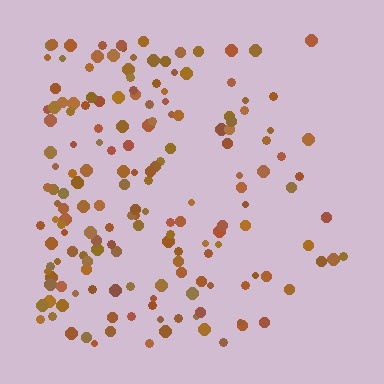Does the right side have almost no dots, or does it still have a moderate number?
Still a moderate number, just noticeably fewer than the left.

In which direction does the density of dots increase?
From right to left, with the left side densest.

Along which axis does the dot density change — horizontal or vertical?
Horizontal.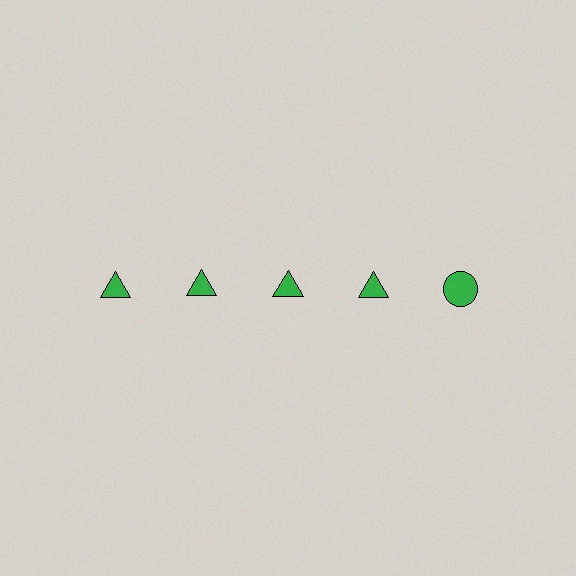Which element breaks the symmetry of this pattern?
The green circle in the top row, rightmost column breaks the symmetry. All other shapes are green triangles.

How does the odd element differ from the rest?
It has a different shape: circle instead of triangle.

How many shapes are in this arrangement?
There are 5 shapes arranged in a grid pattern.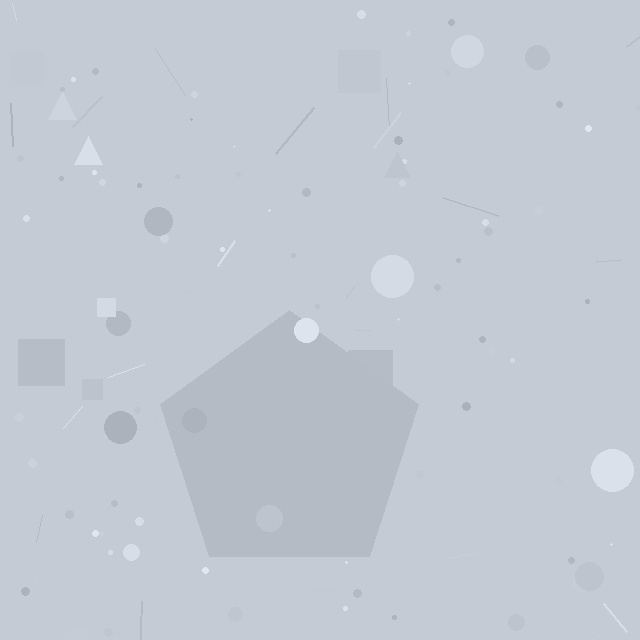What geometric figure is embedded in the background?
A pentagon is embedded in the background.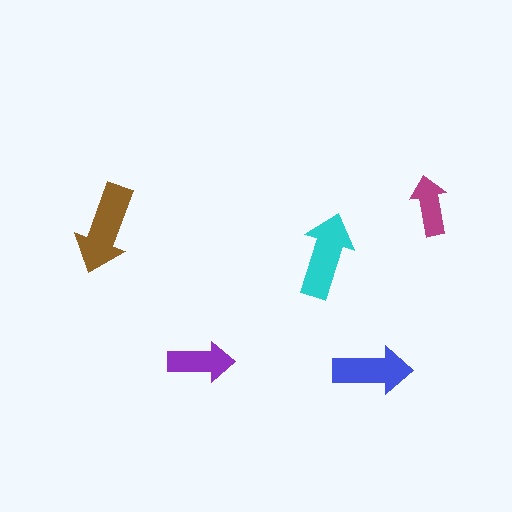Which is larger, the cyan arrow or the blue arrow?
The cyan one.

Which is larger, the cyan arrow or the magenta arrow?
The cyan one.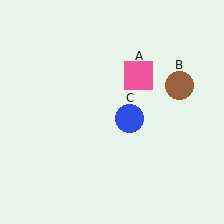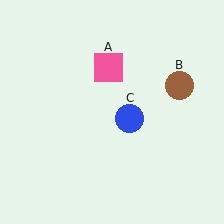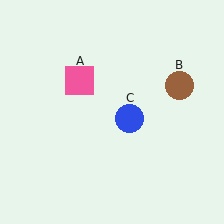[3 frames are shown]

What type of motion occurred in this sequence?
The pink square (object A) rotated counterclockwise around the center of the scene.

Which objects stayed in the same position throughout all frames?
Brown circle (object B) and blue circle (object C) remained stationary.